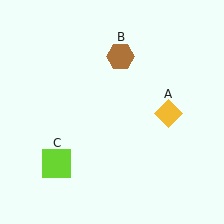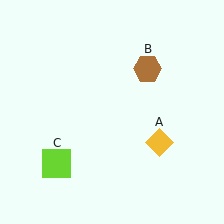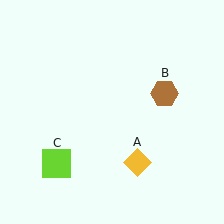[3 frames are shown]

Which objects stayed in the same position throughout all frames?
Lime square (object C) remained stationary.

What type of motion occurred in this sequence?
The yellow diamond (object A), brown hexagon (object B) rotated clockwise around the center of the scene.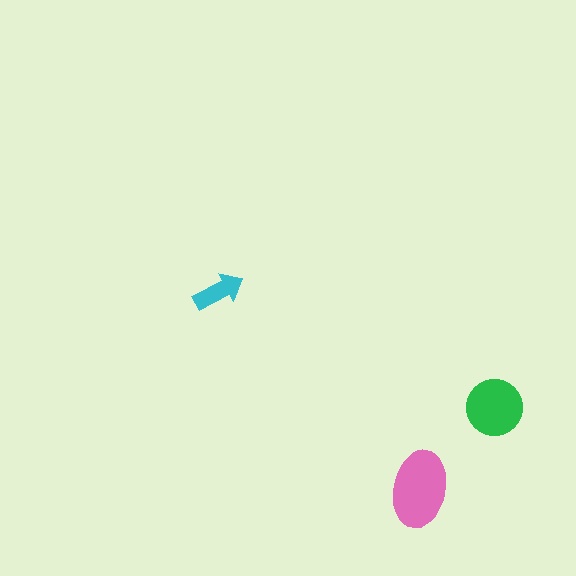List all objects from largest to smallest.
The pink ellipse, the green circle, the cyan arrow.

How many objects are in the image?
There are 3 objects in the image.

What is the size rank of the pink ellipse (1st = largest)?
1st.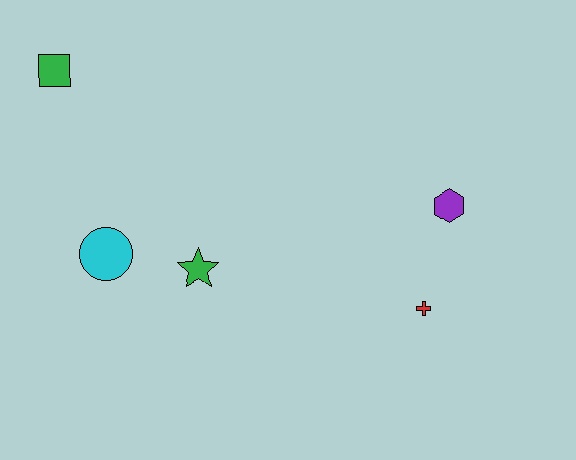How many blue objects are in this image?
There are no blue objects.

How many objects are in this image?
There are 5 objects.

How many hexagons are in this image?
There is 1 hexagon.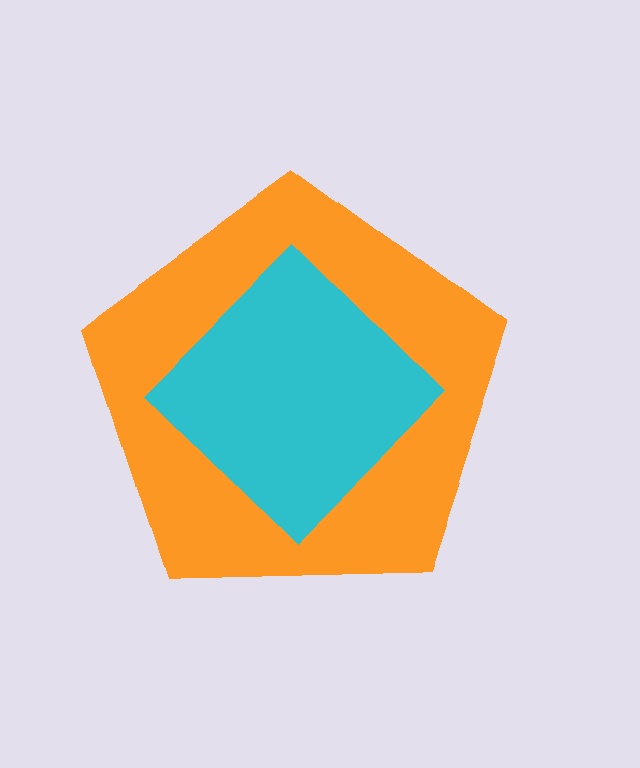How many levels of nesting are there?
2.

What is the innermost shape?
The cyan diamond.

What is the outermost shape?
The orange pentagon.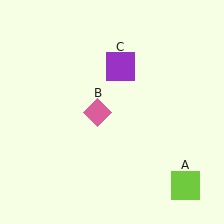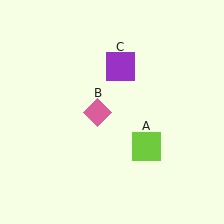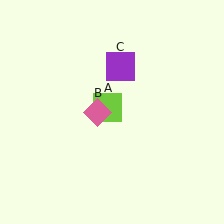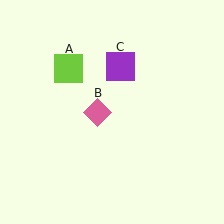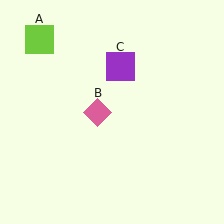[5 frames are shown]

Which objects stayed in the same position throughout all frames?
Pink diamond (object B) and purple square (object C) remained stationary.